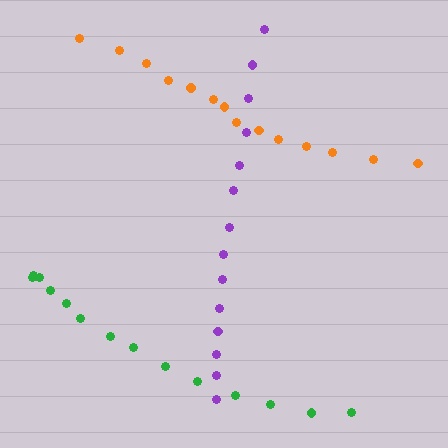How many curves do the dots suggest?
There are 3 distinct paths.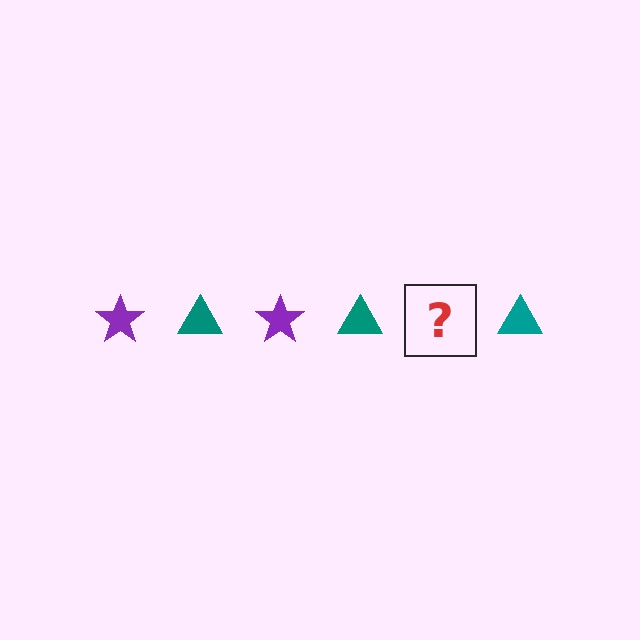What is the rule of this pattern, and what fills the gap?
The rule is that the pattern alternates between purple star and teal triangle. The gap should be filled with a purple star.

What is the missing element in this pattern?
The missing element is a purple star.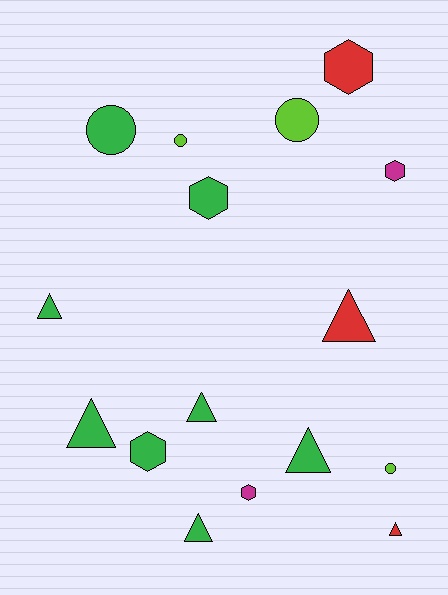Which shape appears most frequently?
Triangle, with 7 objects.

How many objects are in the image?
There are 16 objects.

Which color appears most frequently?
Green, with 8 objects.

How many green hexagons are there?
There are 2 green hexagons.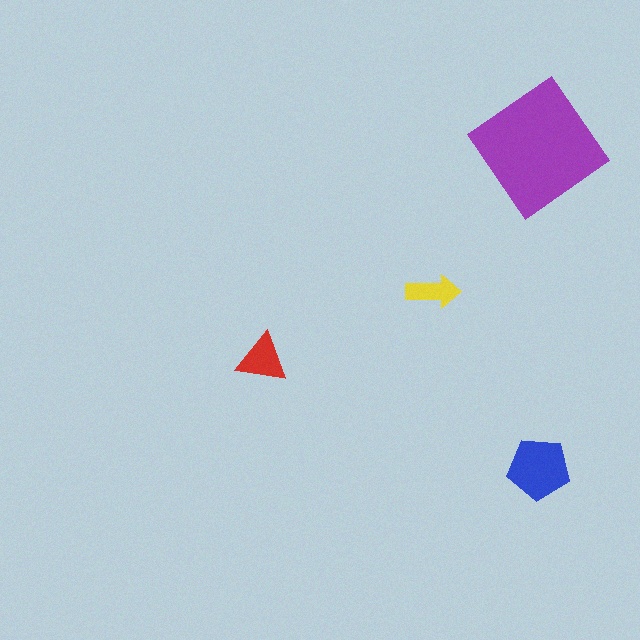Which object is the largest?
The purple diamond.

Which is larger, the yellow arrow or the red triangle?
The red triangle.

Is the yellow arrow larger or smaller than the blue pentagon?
Smaller.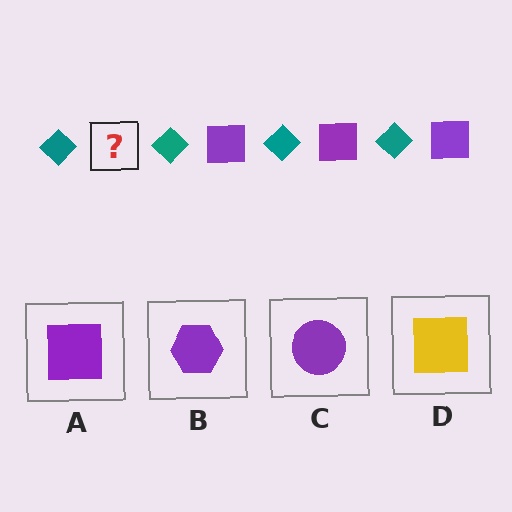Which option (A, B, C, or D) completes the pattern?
A.